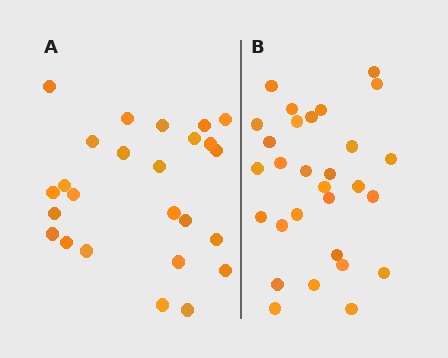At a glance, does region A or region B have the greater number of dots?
Region B (the right region) has more dots.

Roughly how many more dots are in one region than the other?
Region B has about 4 more dots than region A.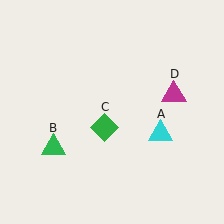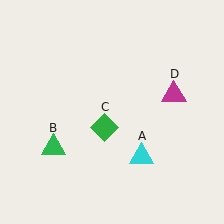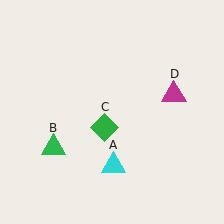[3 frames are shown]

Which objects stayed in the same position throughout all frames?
Green triangle (object B) and green diamond (object C) and magenta triangle (object D) remained stationary.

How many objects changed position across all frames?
1 object changed position: cyan triangle (object A).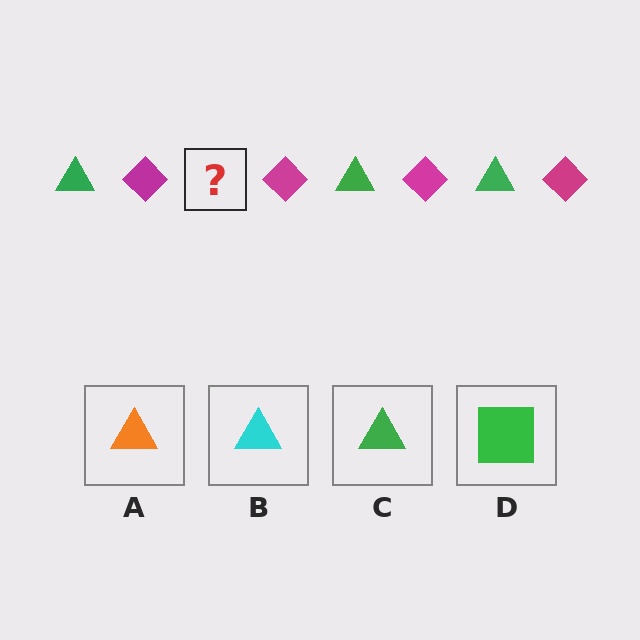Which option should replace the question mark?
Option C.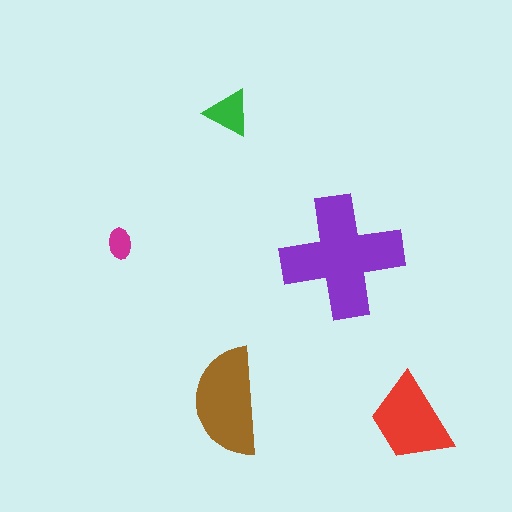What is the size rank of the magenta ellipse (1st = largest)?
5th.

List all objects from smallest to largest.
The magenta ellipse, the green triangle, the red trapezoid, the brown semicircle, the purple cross.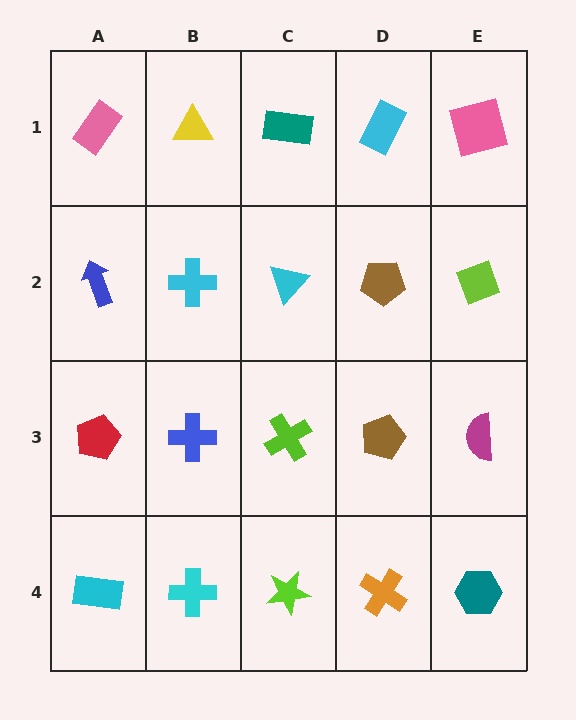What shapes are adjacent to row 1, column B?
A cyan cross (row 2, column B), a pink rectangle (row 1, column A), a teal rectangle (row 1, column C).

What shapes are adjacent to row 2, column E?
A pink square (row 1, column E), a magenta semicircle (row 3, column E), a brown pentagon (row 2, column D).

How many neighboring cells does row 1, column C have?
3.